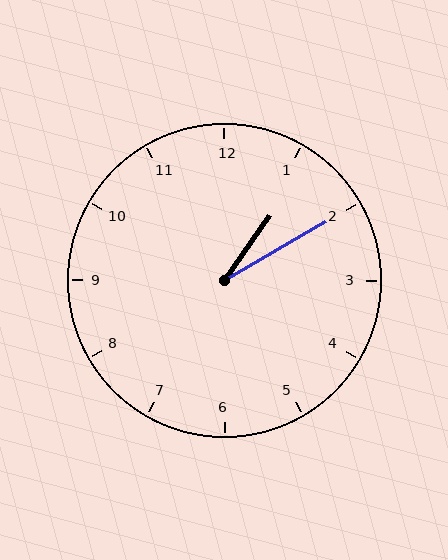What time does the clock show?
1:10.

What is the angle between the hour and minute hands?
Approximately 25 degrees.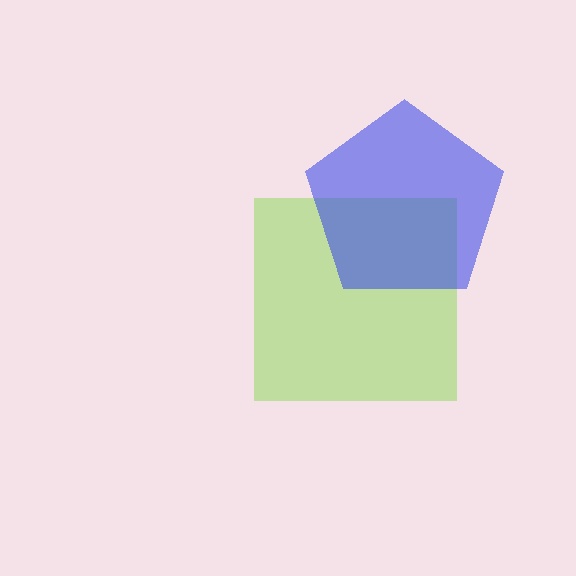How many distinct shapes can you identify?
There are 2 distinct shapes: a lime square, a blue pentagon.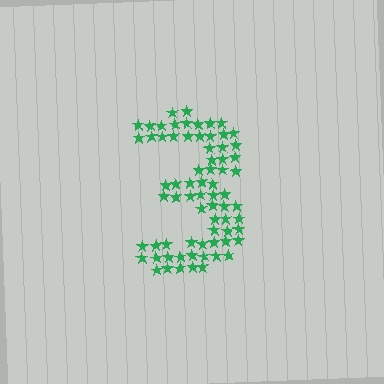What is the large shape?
The large shape is the digit 3.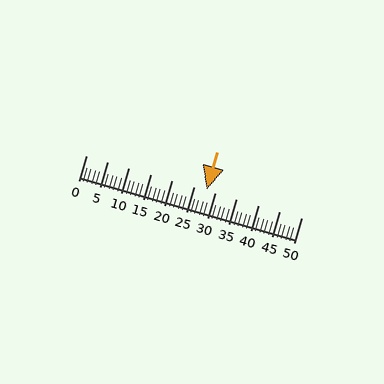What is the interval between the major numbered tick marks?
The major tick marks are spaced 5 units apart.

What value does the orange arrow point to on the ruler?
The orange arrow points to approximately 28.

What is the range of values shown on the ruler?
The ruler shows values from 0 to 50.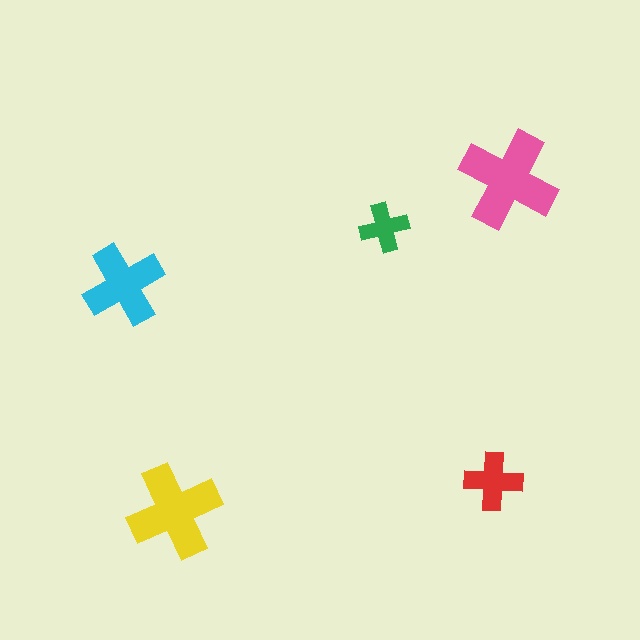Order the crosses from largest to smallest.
the pink one, the yellow one, the cyan one, the red one, the green one.